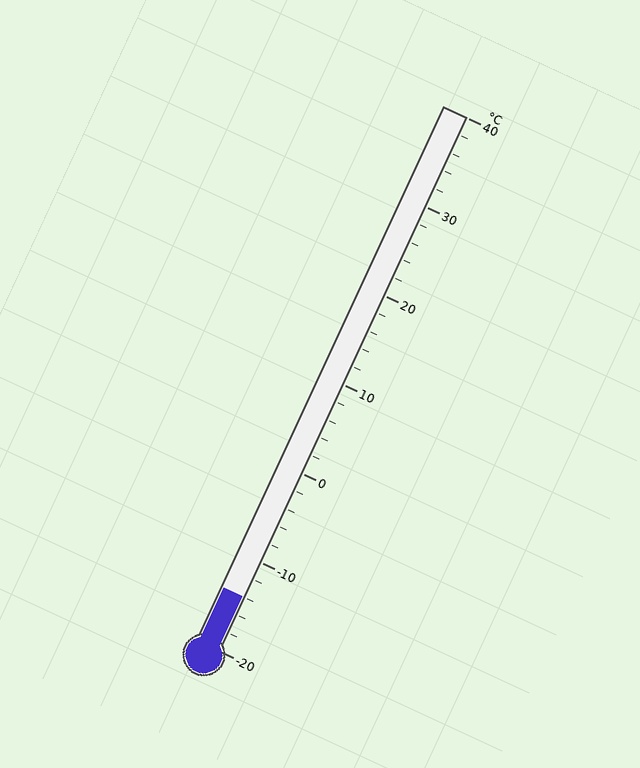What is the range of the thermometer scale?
The thermometer scale ranges from -20°C to 40°C.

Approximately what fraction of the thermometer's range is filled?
The thermometer is filled to approximately 10% of its range.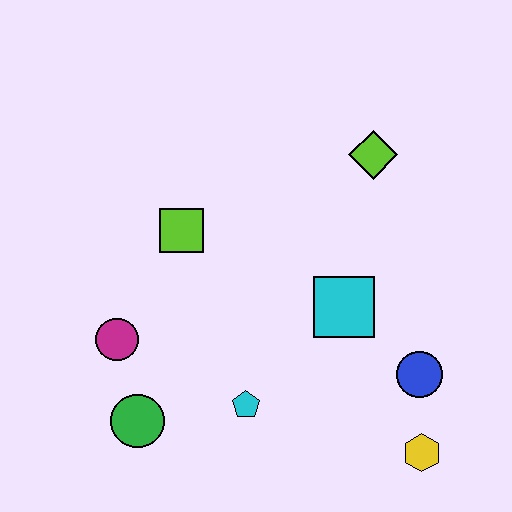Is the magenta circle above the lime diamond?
No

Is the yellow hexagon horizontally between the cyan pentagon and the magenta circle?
No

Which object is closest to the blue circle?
The yellow hexagon is closest to the blue circle.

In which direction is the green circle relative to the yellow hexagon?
The green circle is to the left of the yellow hexagon.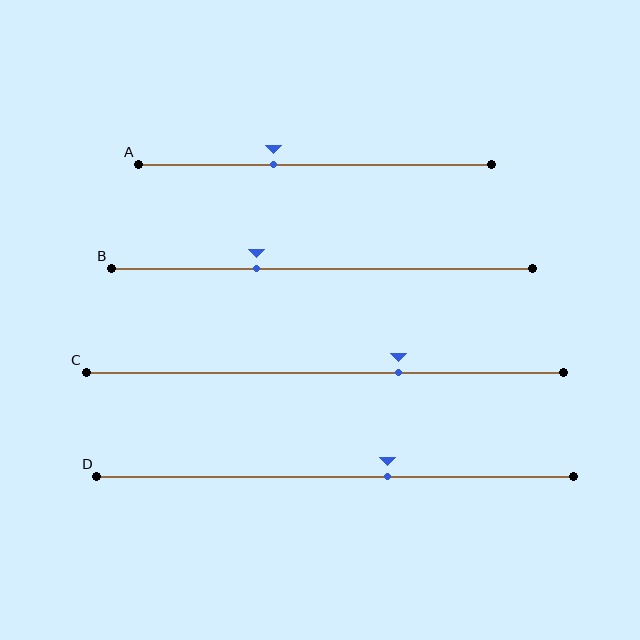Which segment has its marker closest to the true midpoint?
Segment D has its marker closest to the true midpoint.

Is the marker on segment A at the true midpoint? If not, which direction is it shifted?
No, the marker on segment A is shifted to the left by about 12% of the segment length.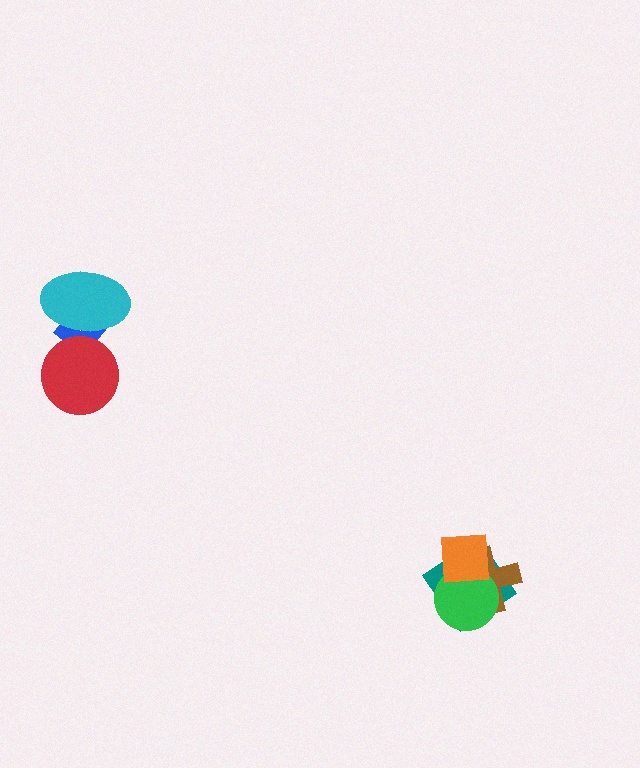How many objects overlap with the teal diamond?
3 objects overlap with the teal diamond.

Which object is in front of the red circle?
The cyan ellipse is in front of the red circle.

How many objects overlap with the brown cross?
3 objects overlap with the brown cross.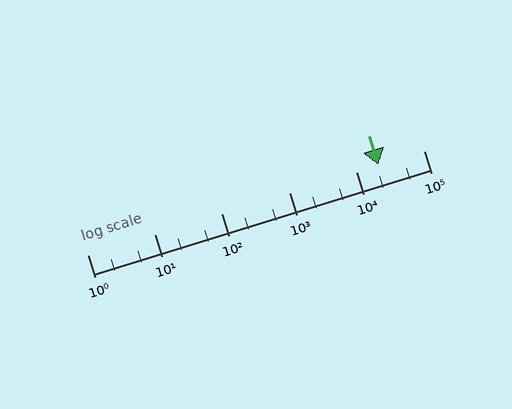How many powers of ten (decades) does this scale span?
The scale spans 5 decades, from 1 to 100000.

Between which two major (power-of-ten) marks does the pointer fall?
The pointer is between 10000 and 100000.